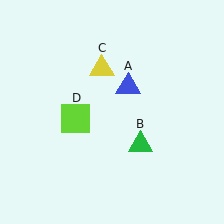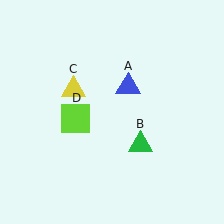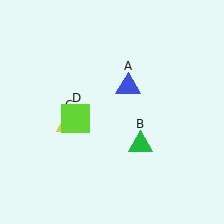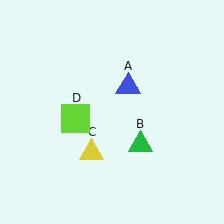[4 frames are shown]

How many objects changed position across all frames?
1 object changed position: yellow triangle (object C).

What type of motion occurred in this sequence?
The yellow triangle (object C) rotated counterclockwise around the center of the scene.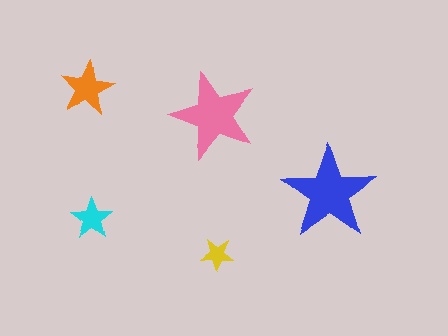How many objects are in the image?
There are 5 objects in the image.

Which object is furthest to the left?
The orange star is leftmost.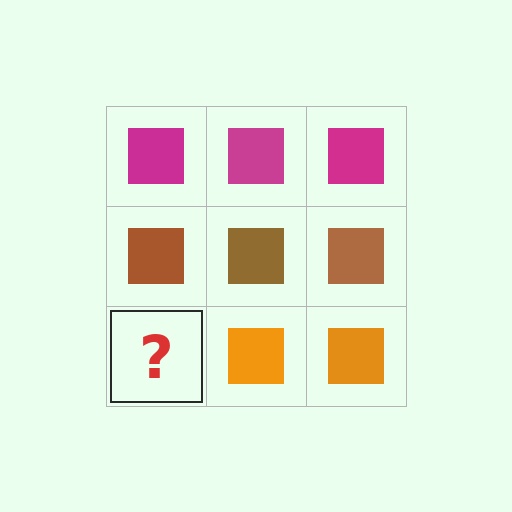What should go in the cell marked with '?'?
The missing cell should contain an orange square.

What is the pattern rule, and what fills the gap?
The rule is that each row has a consistent color. The gap should be filled with an orange square.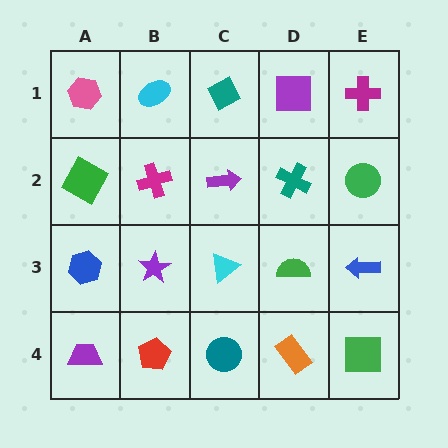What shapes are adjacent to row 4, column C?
A cyan triangle (row 3, column C), a red pentagon (row 4, column B), an orange rectangle (row 4, column D).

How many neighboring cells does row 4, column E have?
2.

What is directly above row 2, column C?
A teal diamond.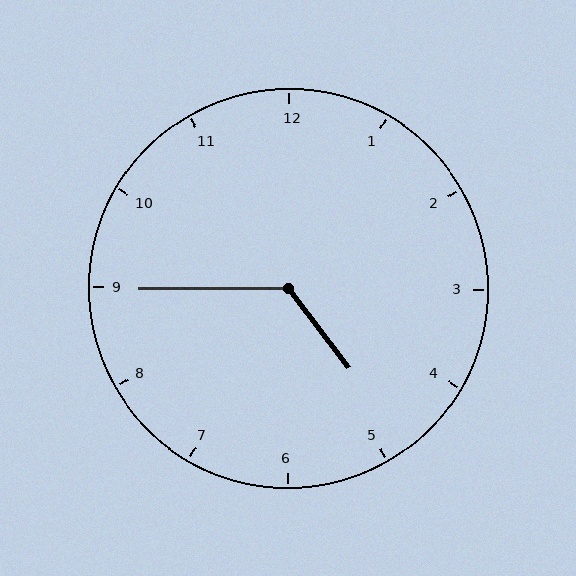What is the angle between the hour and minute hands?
Approximately 128 degrees.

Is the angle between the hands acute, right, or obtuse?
It is obtuse.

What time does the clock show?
4:45.